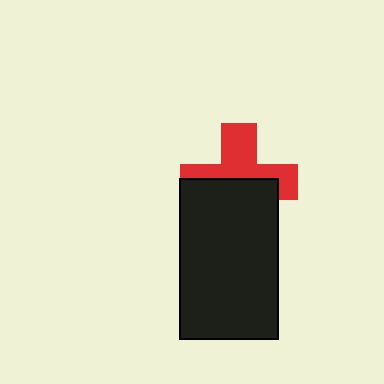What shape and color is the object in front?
The object in front is a black rectangle.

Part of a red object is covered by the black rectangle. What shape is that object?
It is a cross.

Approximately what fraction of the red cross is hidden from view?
Roughly 52% of the red cross is hidden behind the black rectangle.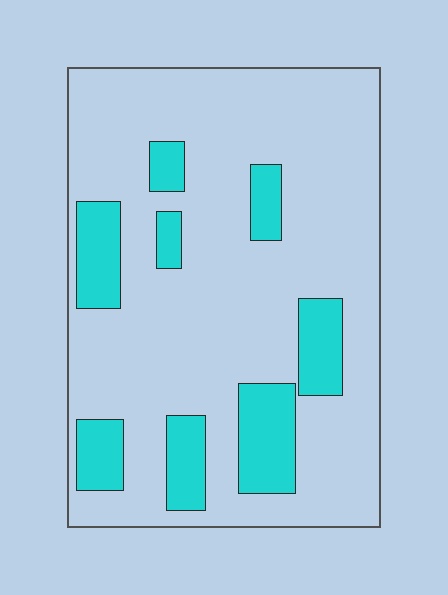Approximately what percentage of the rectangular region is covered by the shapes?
Approximately 20%.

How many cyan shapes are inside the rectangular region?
8.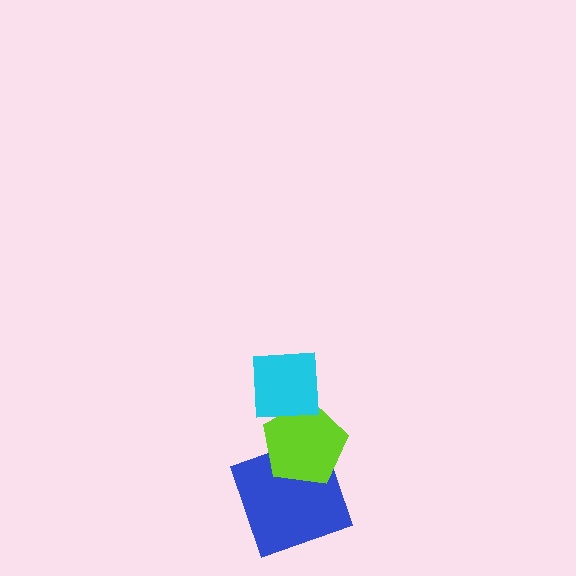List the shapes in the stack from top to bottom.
From top to bottom: the cyan square, the lime pentagon, the blue square.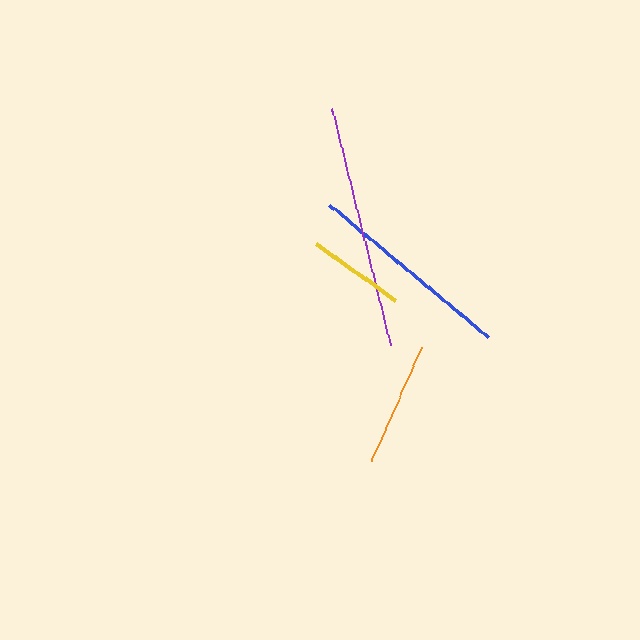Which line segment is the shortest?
The yellow line is the shortest at approximately 98 pixels.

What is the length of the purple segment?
The purple segment is approximately 243 pixels long.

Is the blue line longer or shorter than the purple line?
The purple line is longer than the blue line.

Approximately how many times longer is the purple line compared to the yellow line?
The purple line is approximately 2.5 times the length of the yellow line.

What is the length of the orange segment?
The orange segment is approximately 125 pixels long.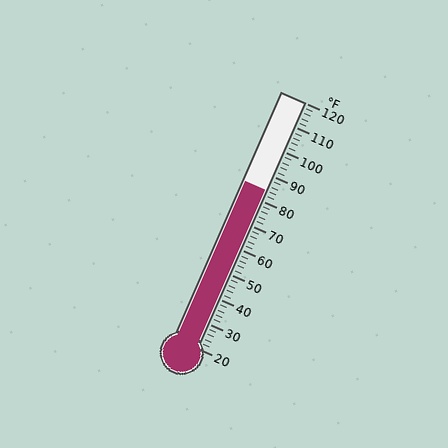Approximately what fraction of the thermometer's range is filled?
The thermometer is filled to approximately 65% of its range.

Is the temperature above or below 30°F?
The temperature is above 30°F.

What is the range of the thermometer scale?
The thermometer scale ranges from 20°F to 120°F.